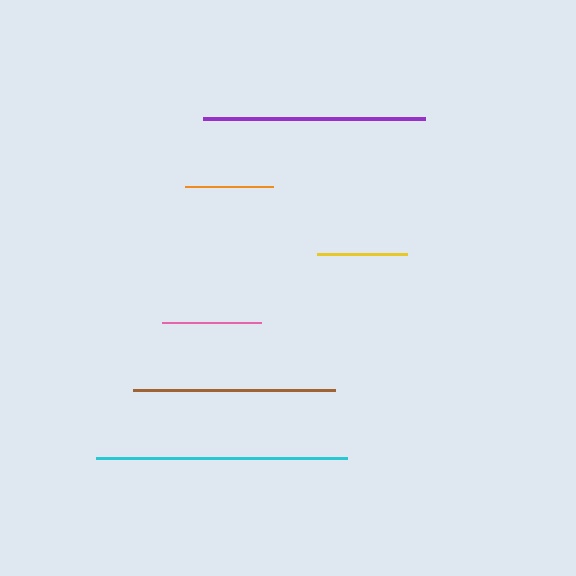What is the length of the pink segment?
The pink segment is approximately 100 pixels long.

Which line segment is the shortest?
The orange line is the shortest at approximately 88 pixels.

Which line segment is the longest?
The cyan line is the longest at approximately 252 pixels.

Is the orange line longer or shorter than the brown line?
The brown line is longer than the orange line.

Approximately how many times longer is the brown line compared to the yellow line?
The brown line is approximately 2.2 times the length of the yellow line.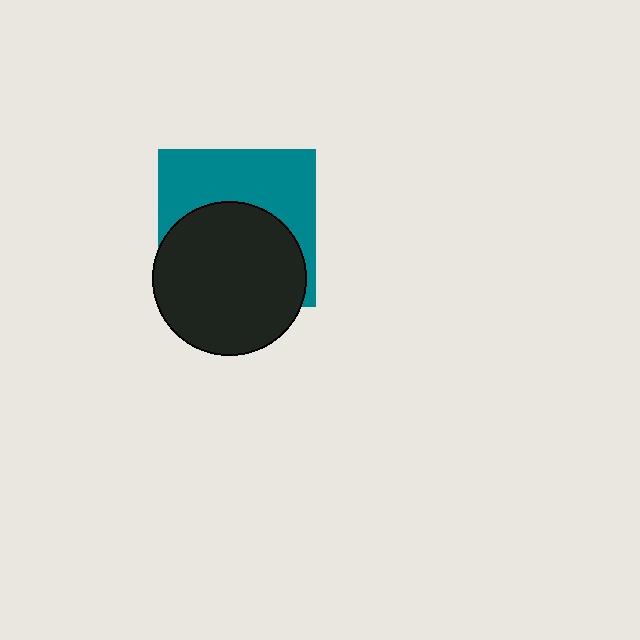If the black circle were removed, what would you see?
You would see the complete teal square.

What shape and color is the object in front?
The object in front is a black circle.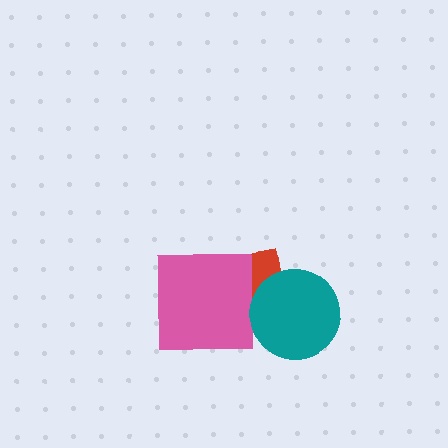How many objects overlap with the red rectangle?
2 objects overlap with the red rectangle.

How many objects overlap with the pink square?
1 object overlaps with the pink square.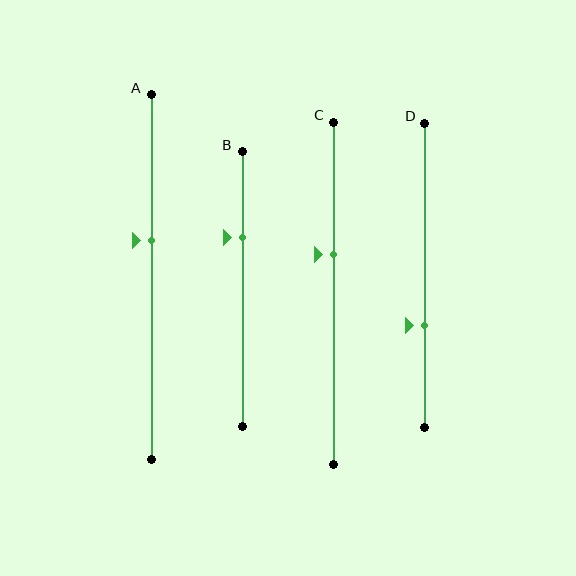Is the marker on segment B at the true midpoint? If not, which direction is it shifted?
No, the marker on segment B is shifted upward by about 19% of the segment length.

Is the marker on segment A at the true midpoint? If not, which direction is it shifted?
No, the marker on segment A is shifted upward by about 10% of the segment length.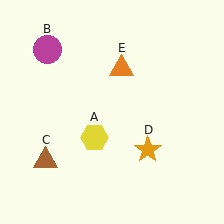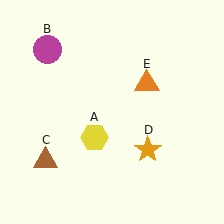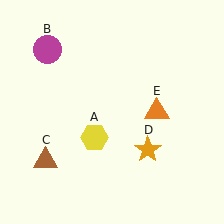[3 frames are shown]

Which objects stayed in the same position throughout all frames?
Yellow hexagon (object A) and magenta circle (object B) and brown triangle (object C) and orange star (object D) remained stationary.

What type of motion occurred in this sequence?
The orange triangle (object E) rotated clockwise around the center of the scene.